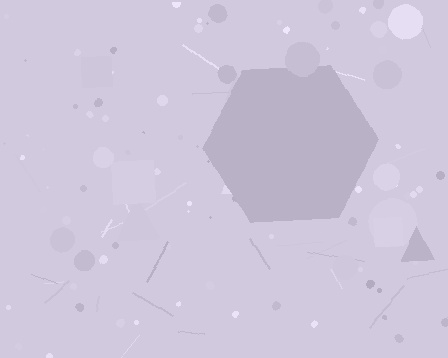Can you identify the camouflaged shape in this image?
The camouflaged shape is a hexagon.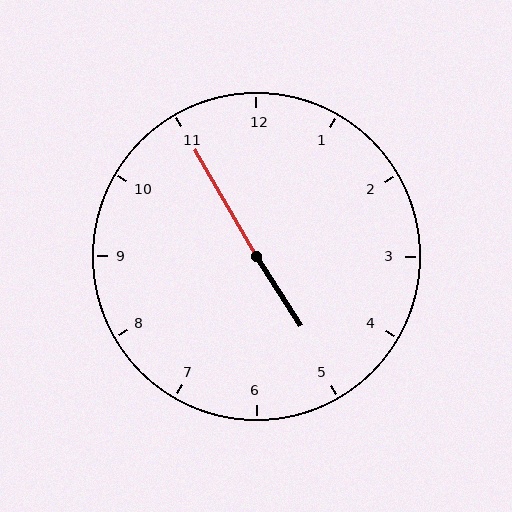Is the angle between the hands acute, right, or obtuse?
It is obtuse.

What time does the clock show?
4:55.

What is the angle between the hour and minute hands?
Approximately 178 degrees.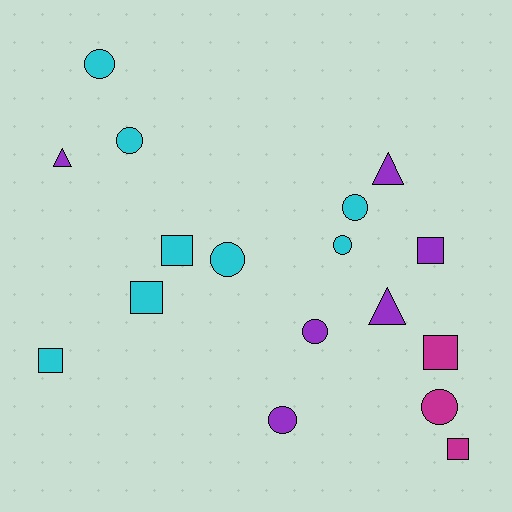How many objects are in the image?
There are 17 objects.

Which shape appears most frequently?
Circle, with 8 objects.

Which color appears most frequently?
Cyan, with 8 objects.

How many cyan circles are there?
There are 5 cyan circles.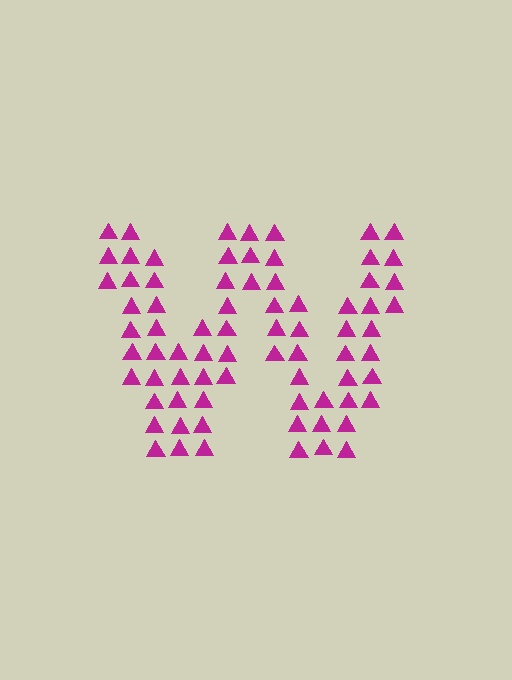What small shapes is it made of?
It is made of small triangles.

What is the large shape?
The large shape is the letter W.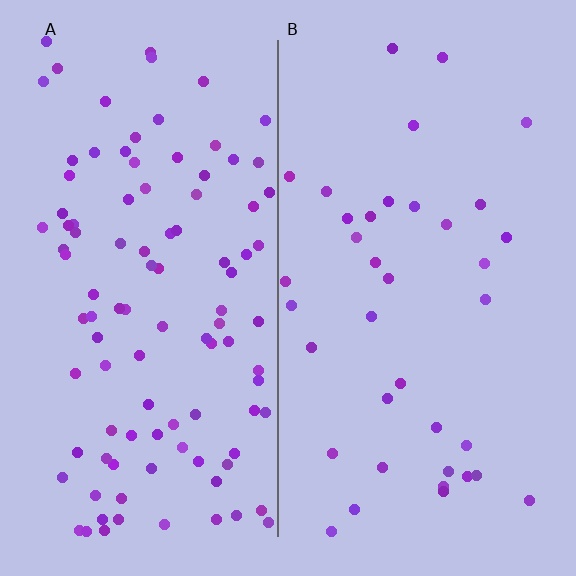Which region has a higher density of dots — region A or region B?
A (the left).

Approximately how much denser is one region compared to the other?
Approximately 2.7× — region A over region B.